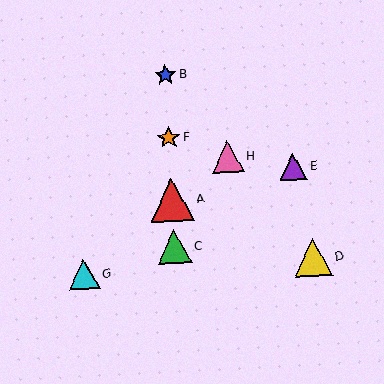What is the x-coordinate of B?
Object B is at x≈165.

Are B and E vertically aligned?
No, B is at x≈165 and E is at x≈293.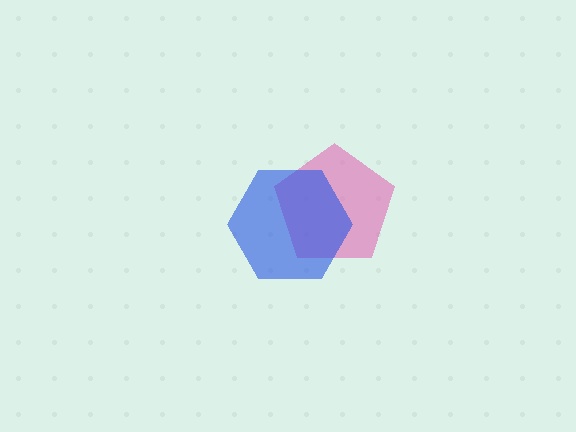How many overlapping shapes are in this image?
There are 2 overlapping shapes in the image.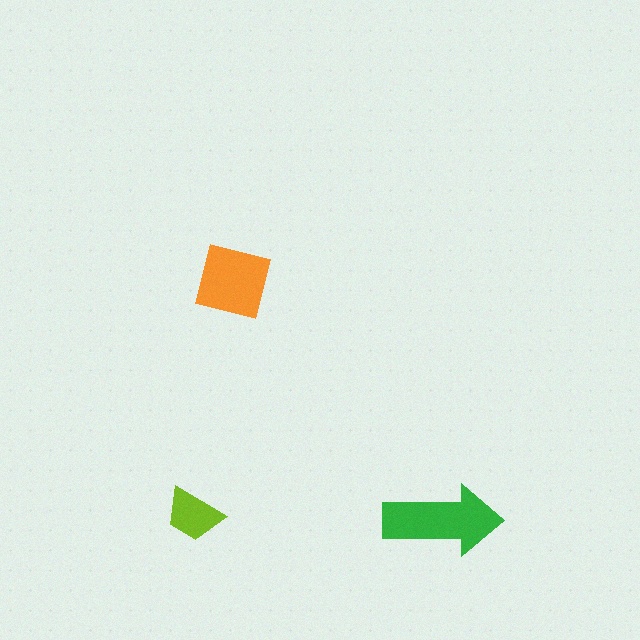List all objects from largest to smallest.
The green arrow, the orange square, the lime trapezoid.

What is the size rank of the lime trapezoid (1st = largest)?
3rd.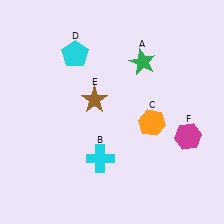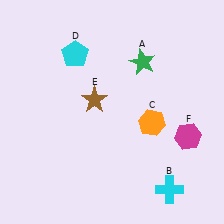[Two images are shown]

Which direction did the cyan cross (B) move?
The cyan cross (B) moved right.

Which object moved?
The cyan cross (B) moved right.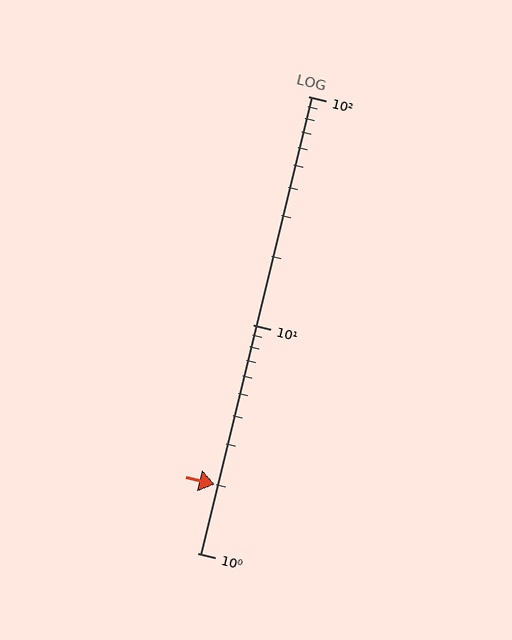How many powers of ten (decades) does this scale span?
The scale spans 2 decades, from 1 to 100.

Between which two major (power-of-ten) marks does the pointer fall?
The pointer is between 1 and 10.